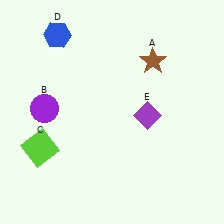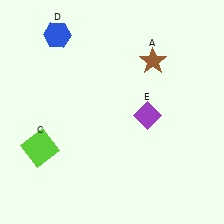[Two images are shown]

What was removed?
The purple circle (B) was removed in Image 2.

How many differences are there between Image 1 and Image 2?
There is 1 difference between the two images.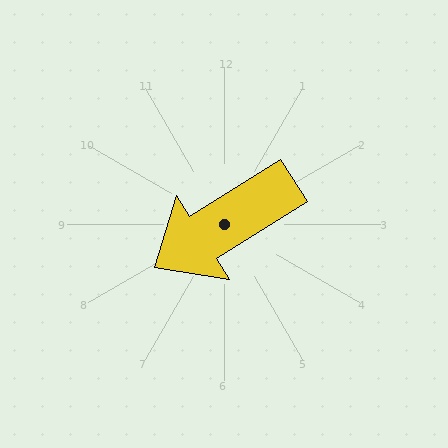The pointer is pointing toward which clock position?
Roughly 8 o'clock.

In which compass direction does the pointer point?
Southwest.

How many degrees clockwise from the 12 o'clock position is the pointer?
Approximately 238 degrees.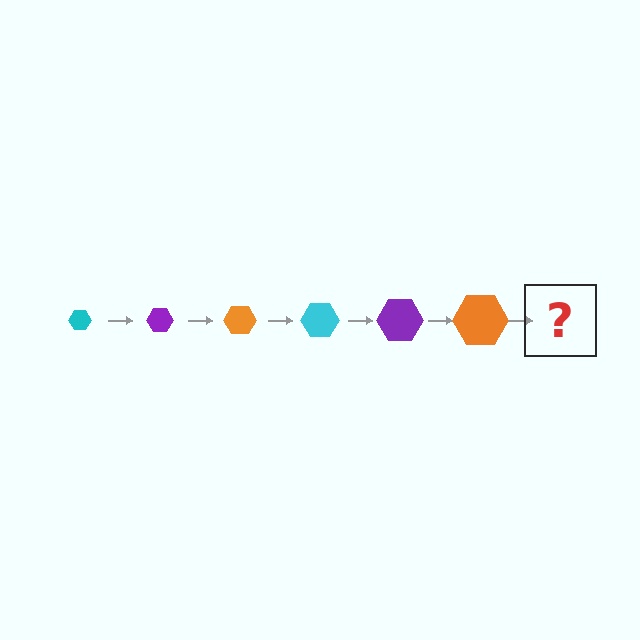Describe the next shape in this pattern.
It should be a cyan hexagon, larger than the previous one.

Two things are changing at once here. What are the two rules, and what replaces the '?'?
The two rules are that the hexagon grows larger each step and the color cycles through cyan, purple, and orange. The '?' should be a cyan hexagon, larger than the previous one.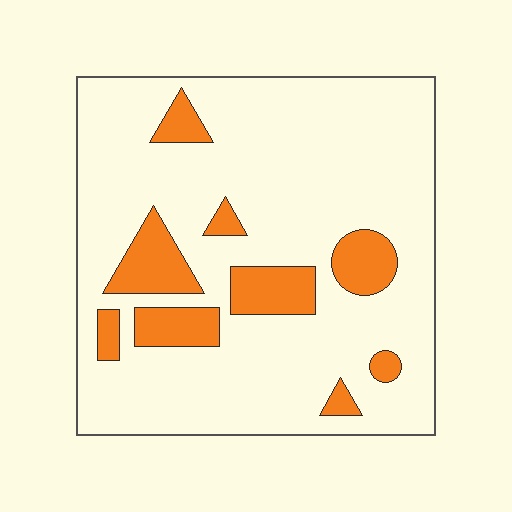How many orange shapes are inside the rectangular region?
9.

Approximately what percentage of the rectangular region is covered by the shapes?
Approximately 15%.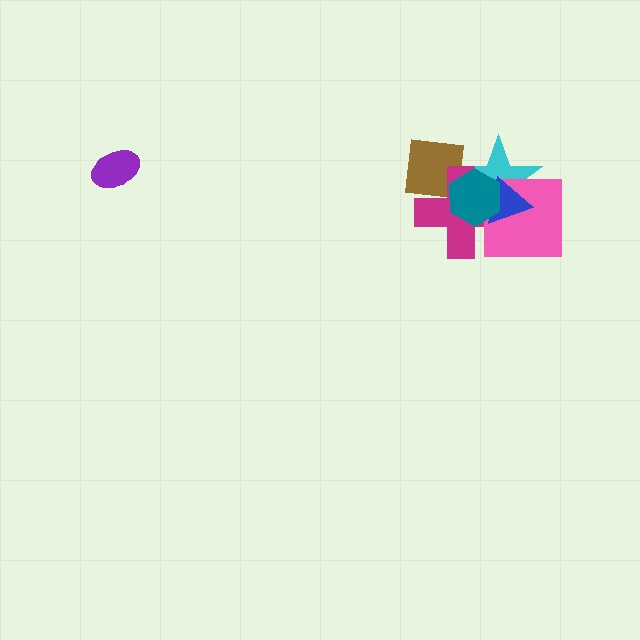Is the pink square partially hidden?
Yes, it is partially covered by another shape.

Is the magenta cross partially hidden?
Yes, it is partially covered by another shape.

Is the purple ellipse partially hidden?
No, no other shape covers it.